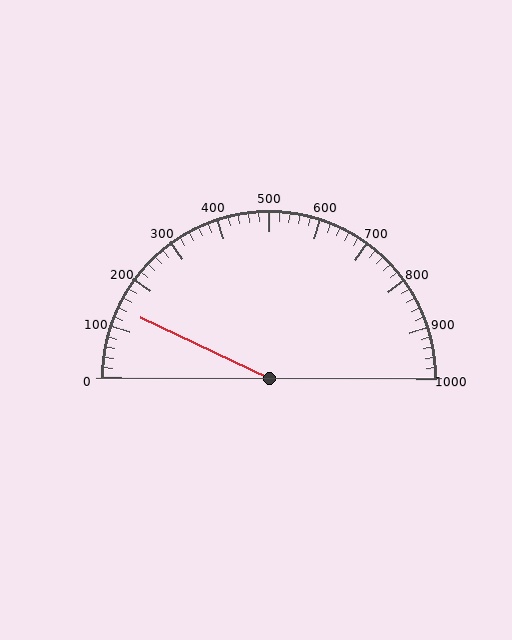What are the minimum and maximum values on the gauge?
The gauge ranges from 0 to 1000.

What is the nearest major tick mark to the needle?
The nearest major tick mark is 100.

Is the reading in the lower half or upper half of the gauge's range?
The reading is in the lower half of the range (0 to 1000).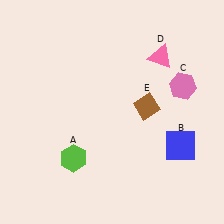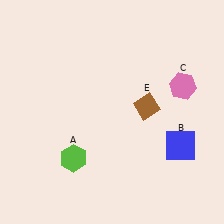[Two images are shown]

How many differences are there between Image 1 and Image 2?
There is 1 difference between the two images.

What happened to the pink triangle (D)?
The pink triangle (D) was removed in Image 2. It was in the top-right area of Image 1.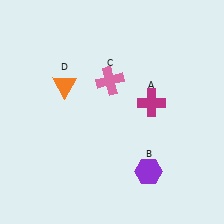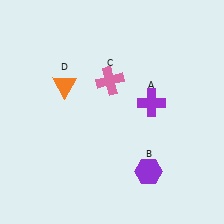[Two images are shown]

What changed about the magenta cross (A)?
In Image 1, A is magenta. In Image 2, it changed to purple.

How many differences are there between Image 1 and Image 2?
There is 1 difference between the two images.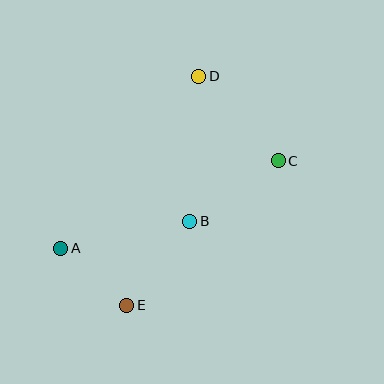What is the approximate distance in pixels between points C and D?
The distance between C and D is approximately 116 pixels.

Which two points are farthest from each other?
Points D and E are farthest from each other.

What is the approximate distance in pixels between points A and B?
The distance between A and B is approximately 132 pixels.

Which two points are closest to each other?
Points A and E are closest to each other.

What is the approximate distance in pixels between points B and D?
The distance between B and D is approximately 145 pixels.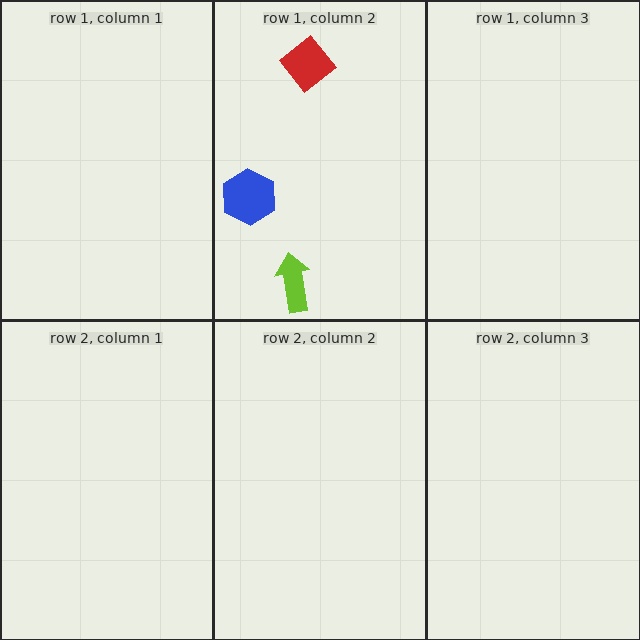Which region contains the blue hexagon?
The row 1, column 2 region.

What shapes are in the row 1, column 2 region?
The blue hexagon, the red diamond, the lime arrow.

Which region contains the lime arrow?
The row 1, column 2 region.